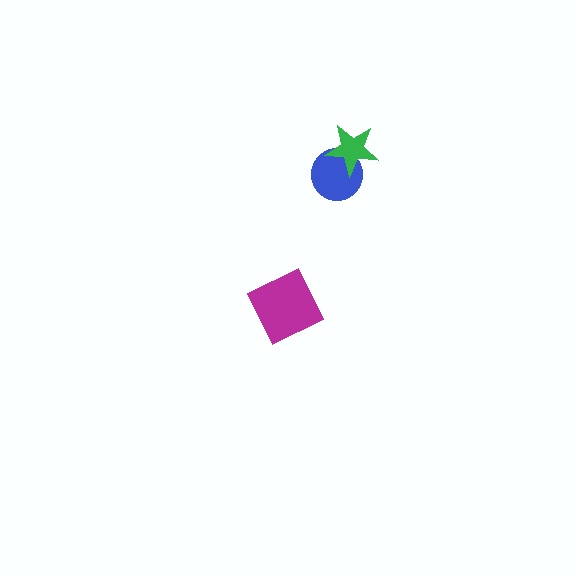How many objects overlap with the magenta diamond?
0 objects overlap with the magenta diamond.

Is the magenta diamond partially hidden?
No, no other shape covers it.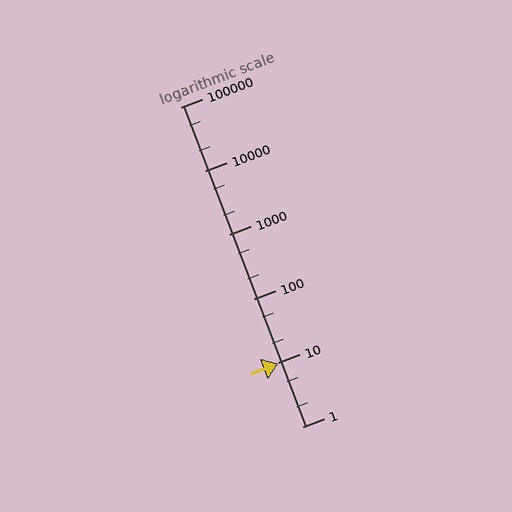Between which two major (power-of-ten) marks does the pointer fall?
The pointer is between 1 and 10.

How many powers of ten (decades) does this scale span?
The scale spans 5 decades, from 1 to 100000.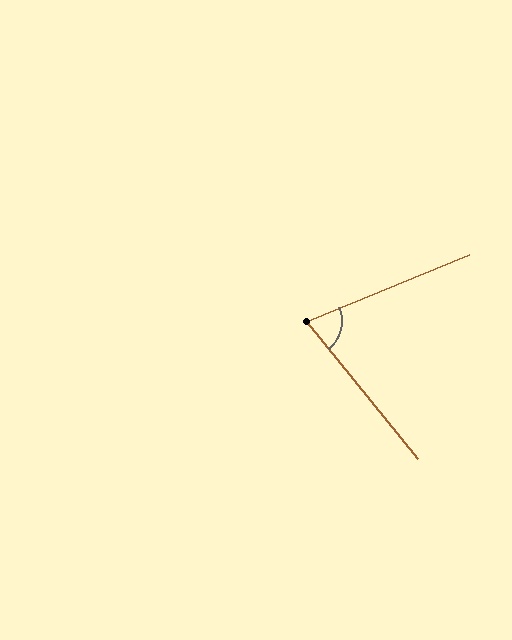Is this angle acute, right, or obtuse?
It is acute.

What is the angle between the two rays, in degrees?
Approximately 73 degrees.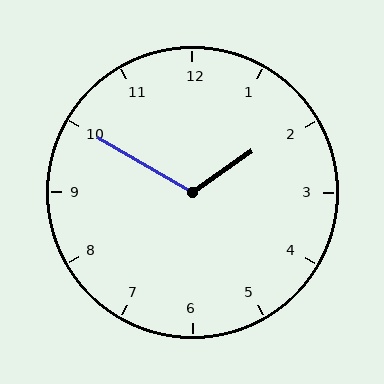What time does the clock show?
1:50.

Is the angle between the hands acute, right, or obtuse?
It is obtuse.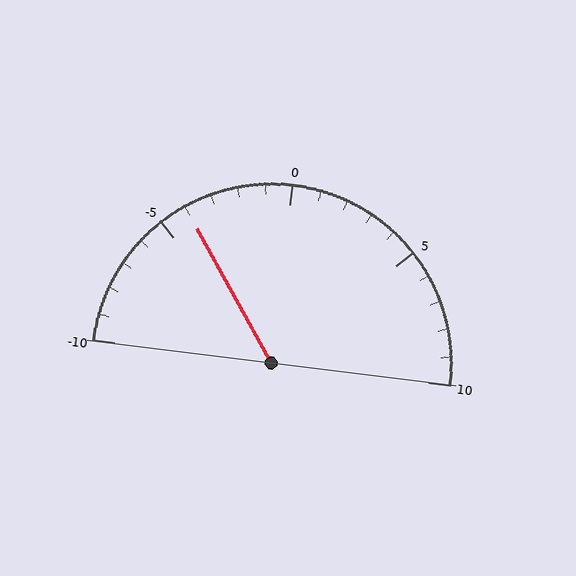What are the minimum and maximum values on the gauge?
The gauge ranges from -10 to 10.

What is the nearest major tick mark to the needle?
The nearest major tick mark is -5.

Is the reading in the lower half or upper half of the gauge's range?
The reading is in the lower half of the range (-10 to 10).